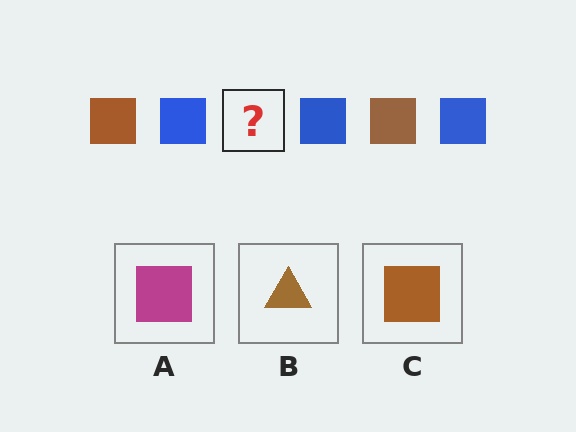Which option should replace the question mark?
Option C.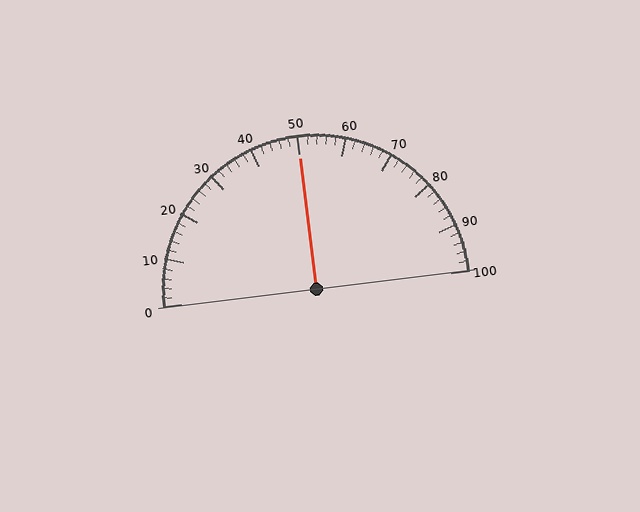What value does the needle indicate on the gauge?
The needle indicates approximately 50.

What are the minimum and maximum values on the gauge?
The gauge ranges from 0 to 100.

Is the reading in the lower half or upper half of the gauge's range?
The reading is in the upper half of the range (0 to 100).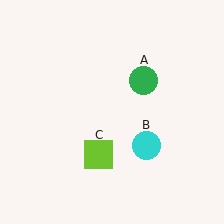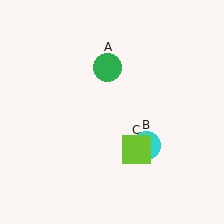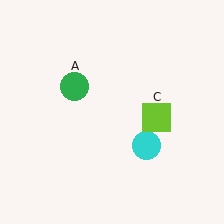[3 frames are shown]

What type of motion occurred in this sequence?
The green circle (object A), lime square (object C) rotated counterclockwise around the center of the scene.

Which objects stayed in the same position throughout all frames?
Cyan circle (object B) remained stationary.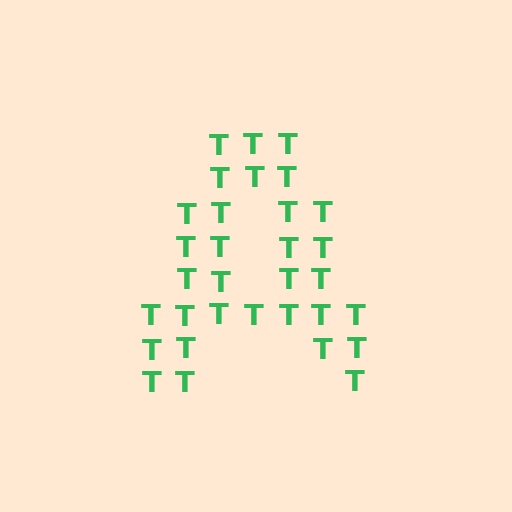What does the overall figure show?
The overall figure shows the letter A.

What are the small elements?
The small elements are letter T's.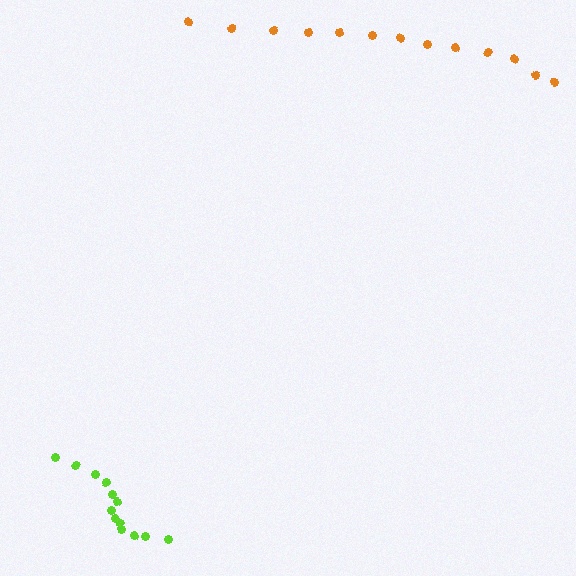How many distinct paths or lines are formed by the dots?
There are 2 distinct paths.